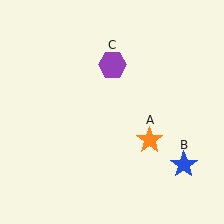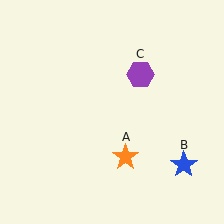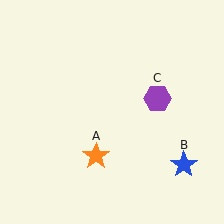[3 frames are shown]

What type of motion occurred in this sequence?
The orange star (object A), purple hexagon (object C) rotated clockwise around the center of the scene.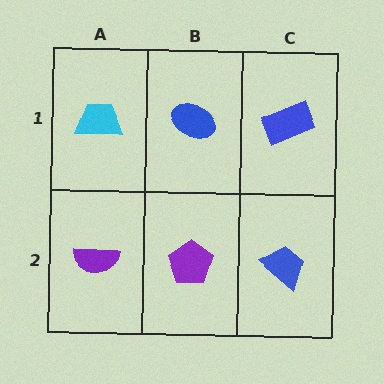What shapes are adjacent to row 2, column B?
A blue ellipse (row 1, column B), a purple semicircle (row 2, column A), a blue trapezoid (row 2, column C).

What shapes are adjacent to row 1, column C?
A blue trapezoid (row 2, column C), a blue ellipse (row 1, column B).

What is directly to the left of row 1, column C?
A blue ellipse.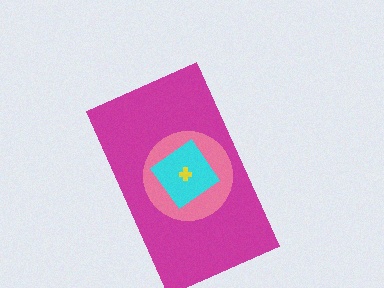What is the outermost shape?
The magenta rectangle.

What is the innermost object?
The yellow cross.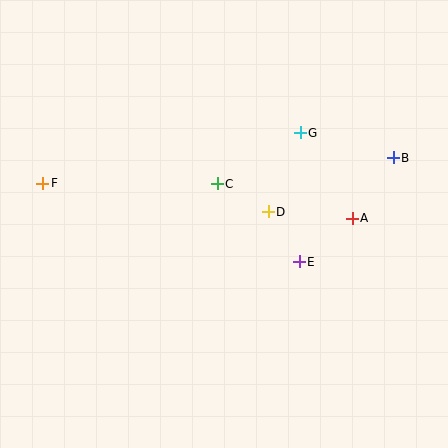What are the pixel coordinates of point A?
Point A is at (352, 218).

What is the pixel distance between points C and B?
The distance between C and B is 178 pixels.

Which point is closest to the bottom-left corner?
Point F is closest to the bottom-left corner.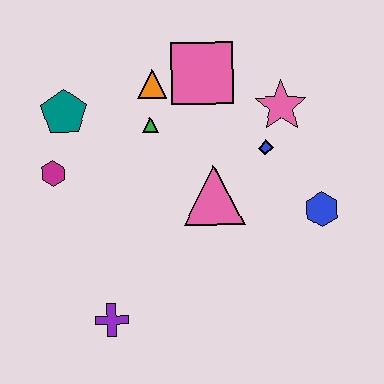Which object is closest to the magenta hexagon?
The teal pentagon is closest to the magenta hexagon.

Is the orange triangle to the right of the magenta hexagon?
Yes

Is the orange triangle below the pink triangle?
No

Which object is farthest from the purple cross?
The pink star is farthest from the purple cross.